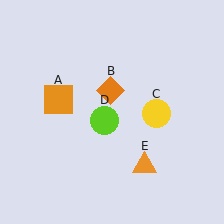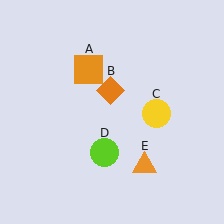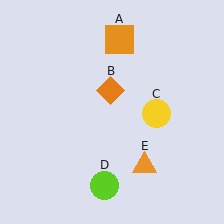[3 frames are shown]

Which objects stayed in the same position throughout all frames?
Orange diamond (object B) and yellow circle (object C) and orange triangle (object E) remained stationary.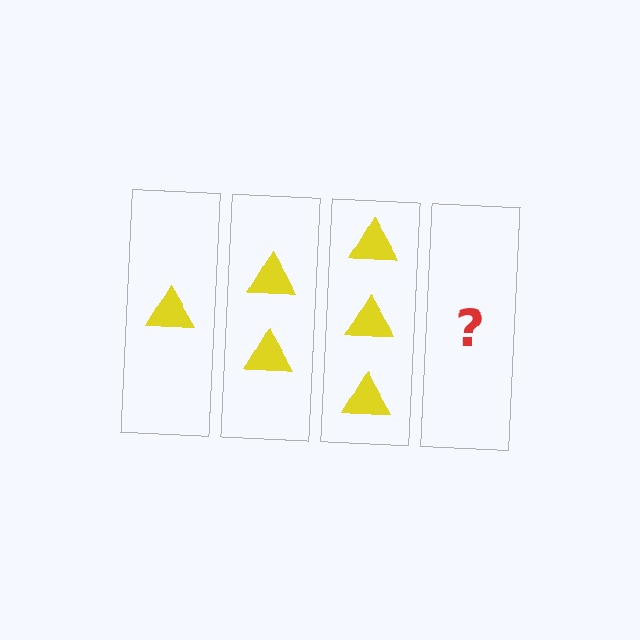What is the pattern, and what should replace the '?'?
The pattern is that each step adds one more triangle. The '?' should be 4 triangles.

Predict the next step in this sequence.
The next step is 4 triangles.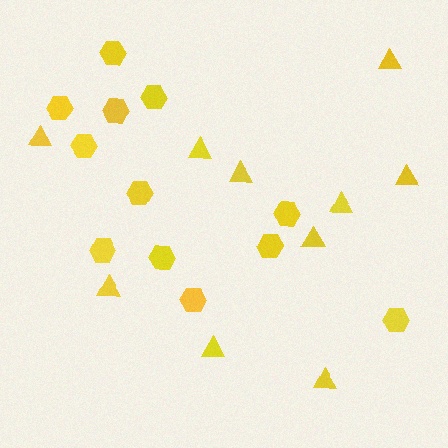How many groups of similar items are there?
There are 2 groups: one group of triangles (10) and one group of hexagons (12).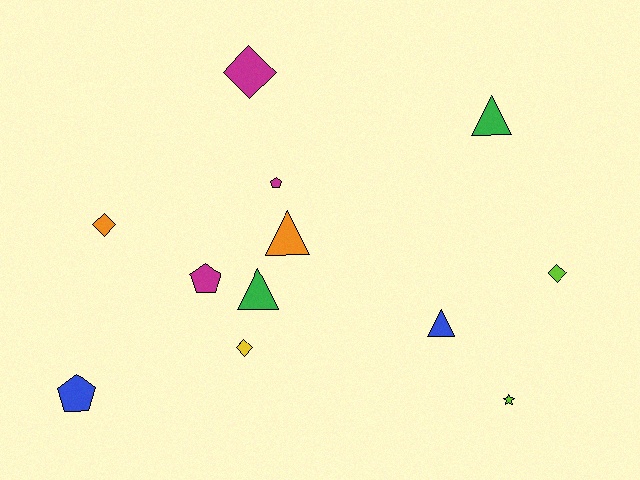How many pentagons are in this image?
There are 3 pentagons.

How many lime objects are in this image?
There are 2 lime objects.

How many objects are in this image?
There are 12 objects.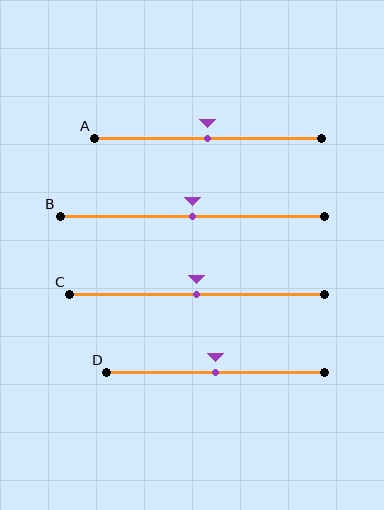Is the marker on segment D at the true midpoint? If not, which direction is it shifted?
Yes, the marker on segment D is at the true midpoint.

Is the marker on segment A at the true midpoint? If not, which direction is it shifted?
Yes, the marker on segment A is at the true midpoint.